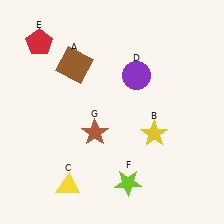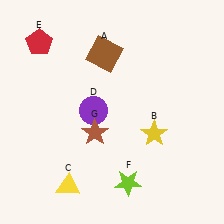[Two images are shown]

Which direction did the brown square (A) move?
The brown square (A) moved right.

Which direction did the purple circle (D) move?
The purple circle (D) moved left.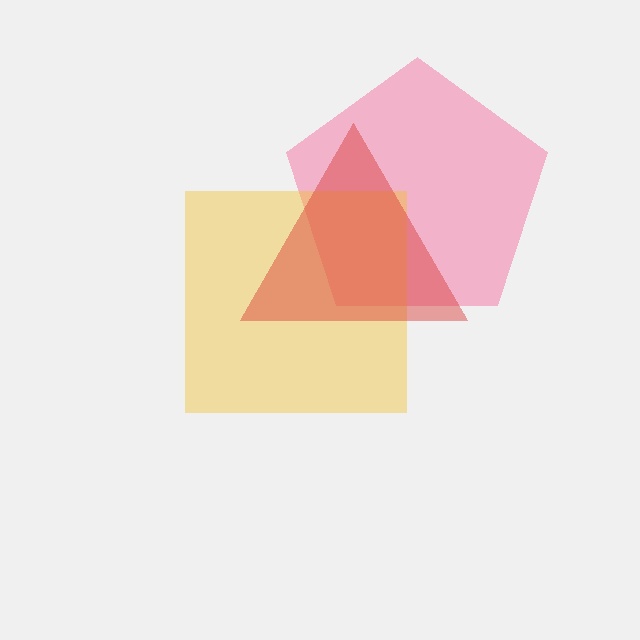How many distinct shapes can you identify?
There are 3 distinct shapes: a pink pentagon, a yellow square, a red triangle.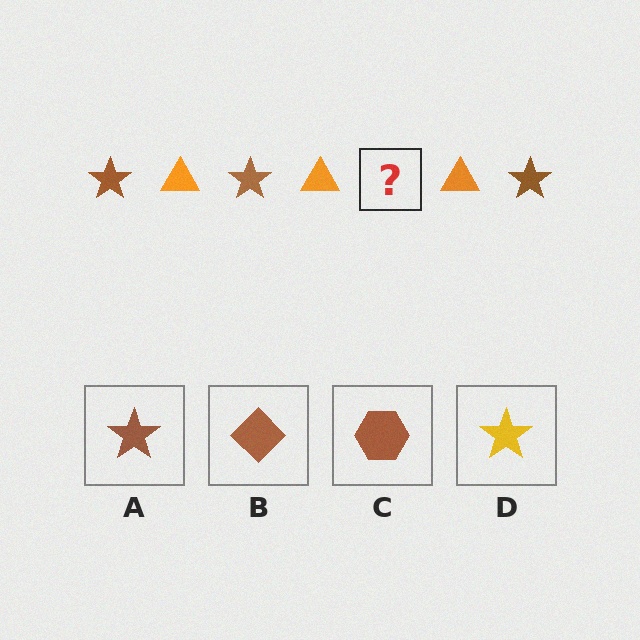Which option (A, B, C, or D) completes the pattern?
A.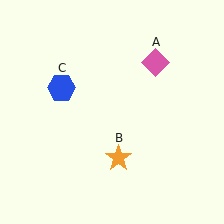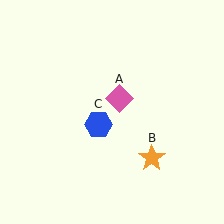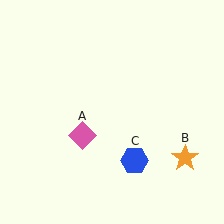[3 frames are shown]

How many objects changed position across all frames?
3 objects changed position: pink diamond (object A), orange star (object B), blue hexagon (object C).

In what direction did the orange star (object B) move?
The orange star (object B) moved right.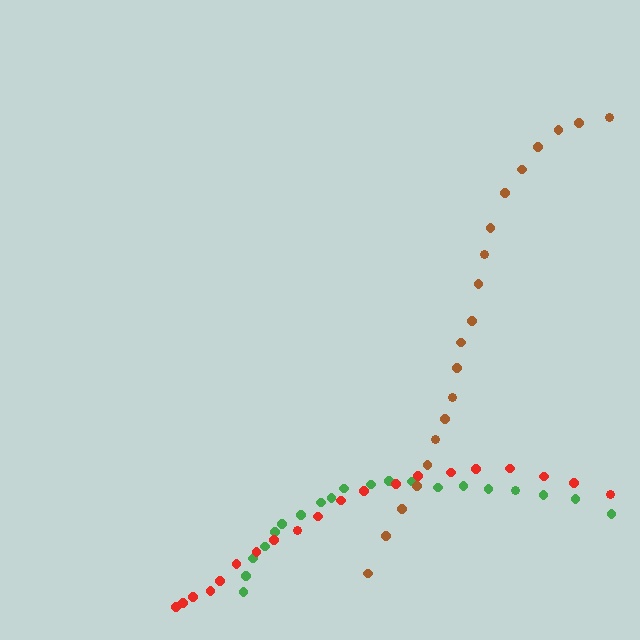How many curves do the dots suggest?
There are 3 distinct paths.